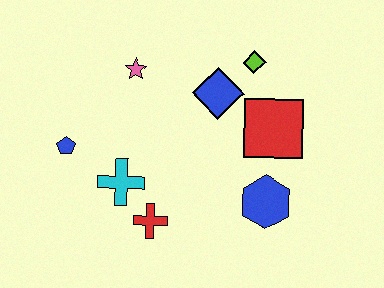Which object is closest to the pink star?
The blue diamond is closest to the pink star.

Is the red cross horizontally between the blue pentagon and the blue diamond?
Yes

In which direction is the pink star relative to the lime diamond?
The pink star is to the left of the lime diamond.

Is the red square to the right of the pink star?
Yes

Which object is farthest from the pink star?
The blue hexagon is farthest from the pink star.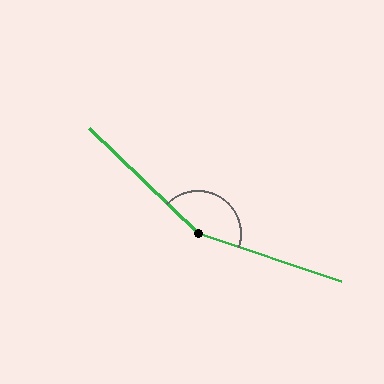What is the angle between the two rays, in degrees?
Approximately 155 degrees.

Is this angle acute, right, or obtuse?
It is obtuse.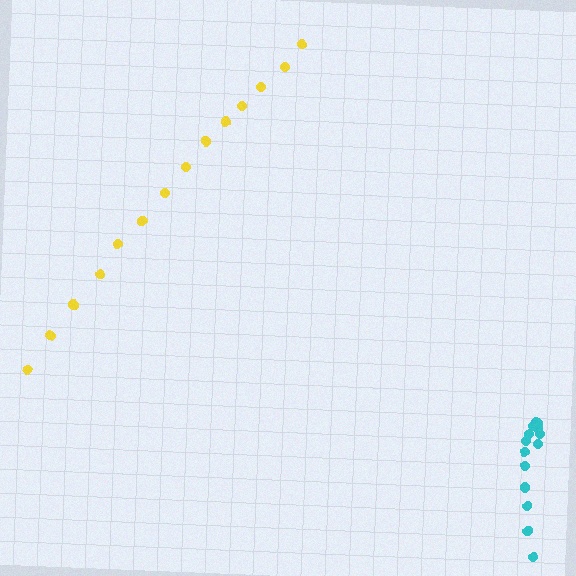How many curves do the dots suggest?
There are 2 distinct paths.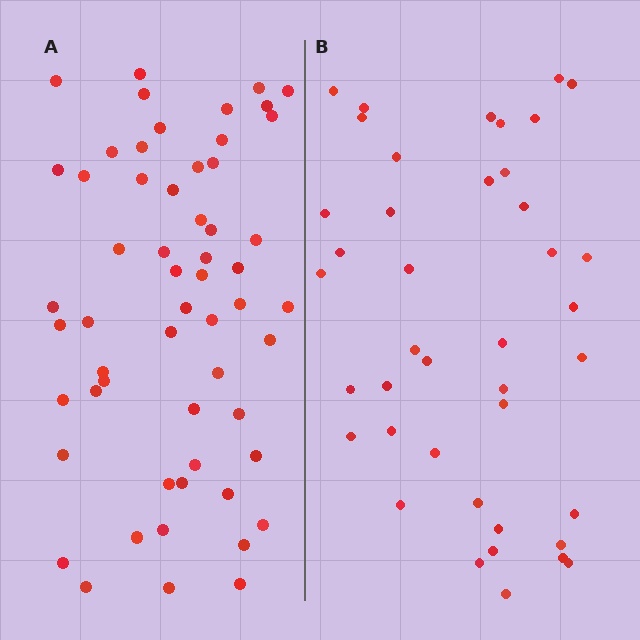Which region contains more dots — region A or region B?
Region A (the left region) has more dots.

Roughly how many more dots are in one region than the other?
Region A has approximately 15 more dots than region B.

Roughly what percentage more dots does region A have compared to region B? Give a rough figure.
About 40% more.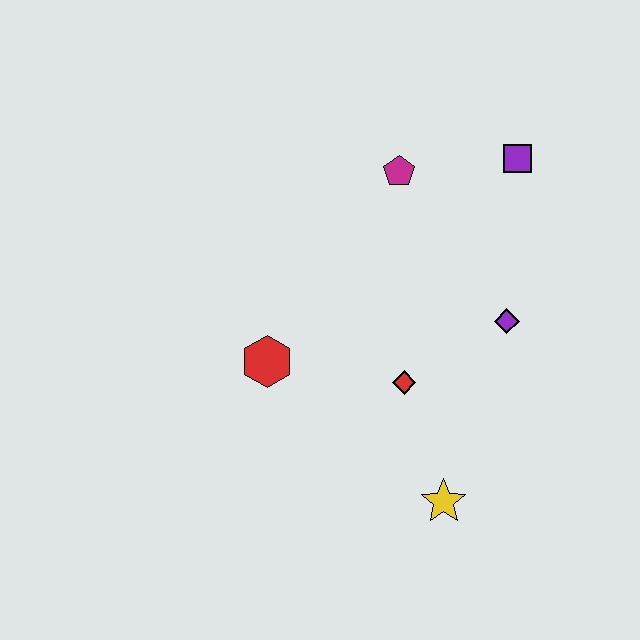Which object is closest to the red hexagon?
The red diamond is closest to the red hexagon.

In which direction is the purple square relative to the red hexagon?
The purple square is to the right of the red hexagon.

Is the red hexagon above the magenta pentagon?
No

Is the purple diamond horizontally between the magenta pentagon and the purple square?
Yes